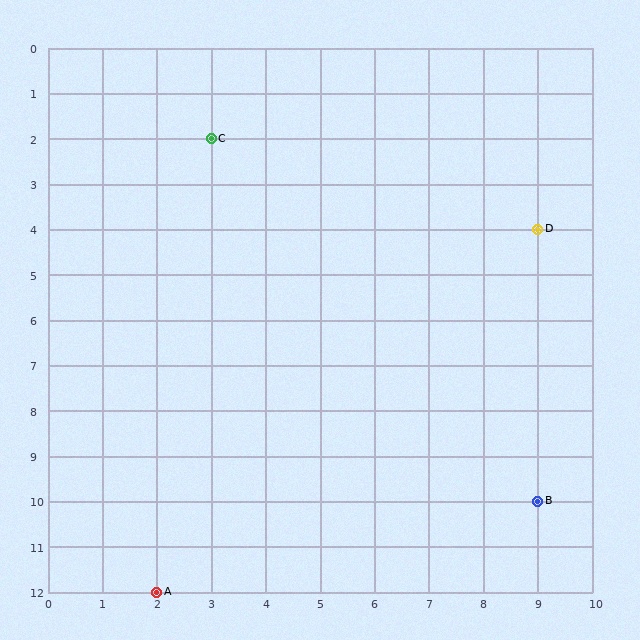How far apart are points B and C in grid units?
Points B and C are 6 columns and 8 rows apart (about 10.0 grid units diagonally).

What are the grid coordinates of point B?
Point B is at grid coordinates (9, 10).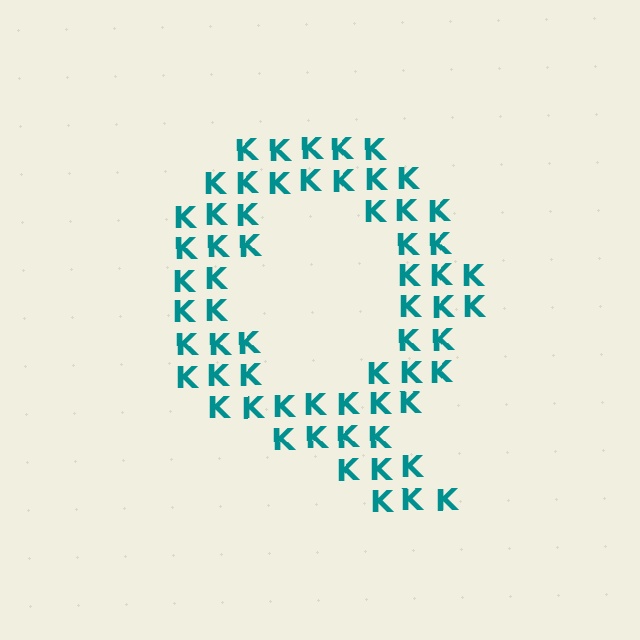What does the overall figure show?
The overall figure shows the letter Q.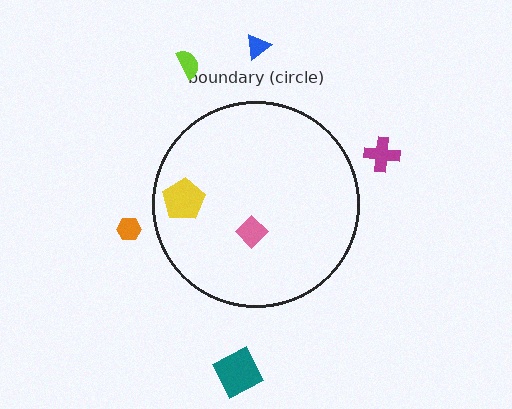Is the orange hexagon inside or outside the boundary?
Outside.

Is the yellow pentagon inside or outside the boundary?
Inside.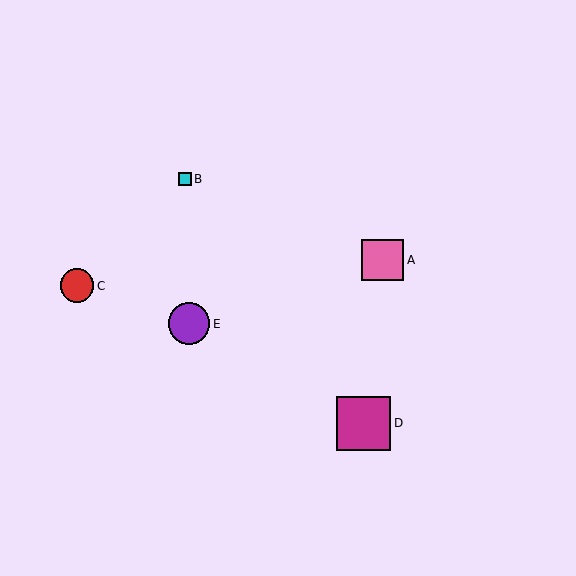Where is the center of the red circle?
The center of the red circle is at (77, 286).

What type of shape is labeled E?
Shape E is a purple circle.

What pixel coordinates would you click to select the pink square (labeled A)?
Click at (383, 260) to select the pink square A.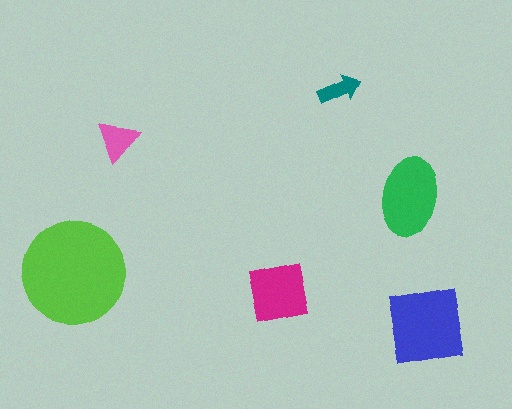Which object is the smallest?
The teal arrow.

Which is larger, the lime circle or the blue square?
The lime circle.